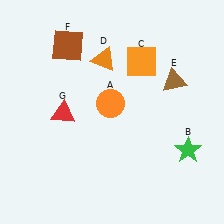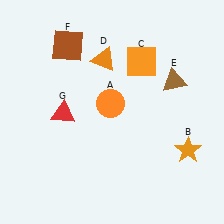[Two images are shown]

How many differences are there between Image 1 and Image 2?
There is 1 difference between the two images.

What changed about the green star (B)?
In Image 1, B is green. In Image 2, it changed to orange.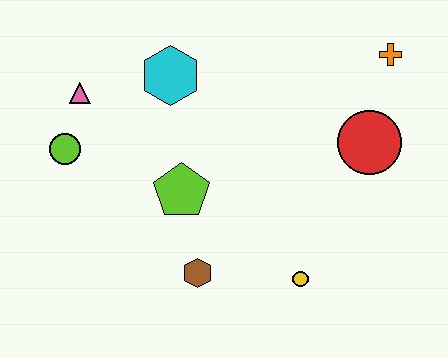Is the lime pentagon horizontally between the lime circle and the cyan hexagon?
No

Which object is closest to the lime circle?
The pink triangle is closest to the lime circle.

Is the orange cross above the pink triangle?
Yes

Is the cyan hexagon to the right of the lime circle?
Yes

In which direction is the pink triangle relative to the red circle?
The pink triangle is to the left of the red circle.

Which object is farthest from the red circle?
The lime circle is farthest from the red circle.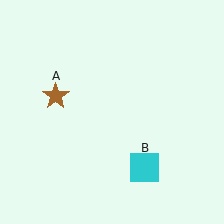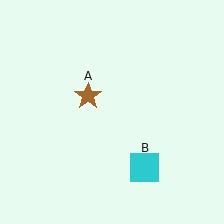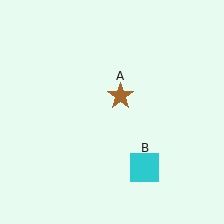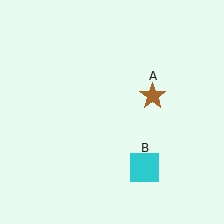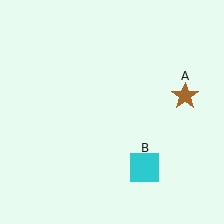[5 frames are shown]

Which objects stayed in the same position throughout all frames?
Cyan square (object B) remained stationary.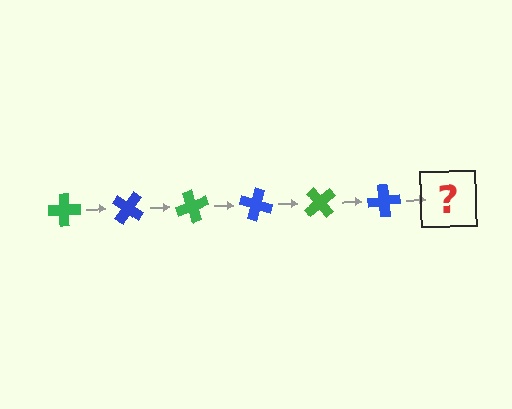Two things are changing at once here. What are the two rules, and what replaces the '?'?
The two rules are that it rotates 35 degrees each step and the color cycles through green and blue. The '?' should be a green cross, rotated 210 degrees from the start.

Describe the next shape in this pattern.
It should be a green cross, rotated 210 degrees from the start.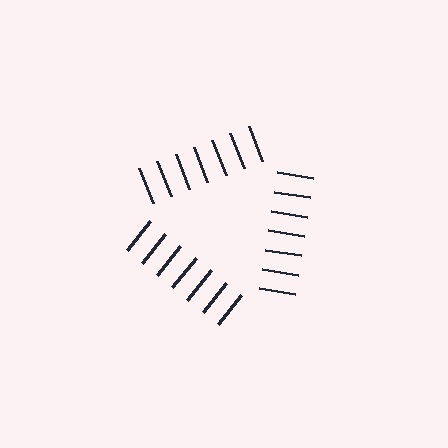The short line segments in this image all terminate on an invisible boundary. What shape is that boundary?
An illusory triangle — the line segments terminate on its edges but no continuous stroke is drawn.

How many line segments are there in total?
21 — 7 along each of the 3 edges.